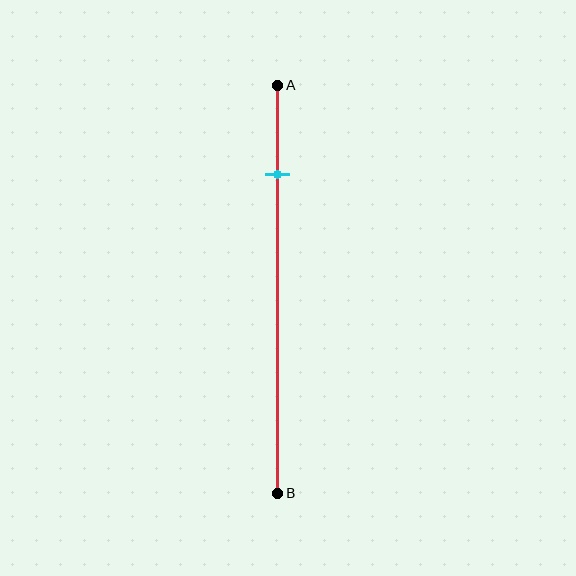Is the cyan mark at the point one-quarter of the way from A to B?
No, the mark is at about 20% from A, not at the 25% one-quarter point.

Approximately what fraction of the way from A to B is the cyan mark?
The cyan mark is approximately 20% of the way from A to B.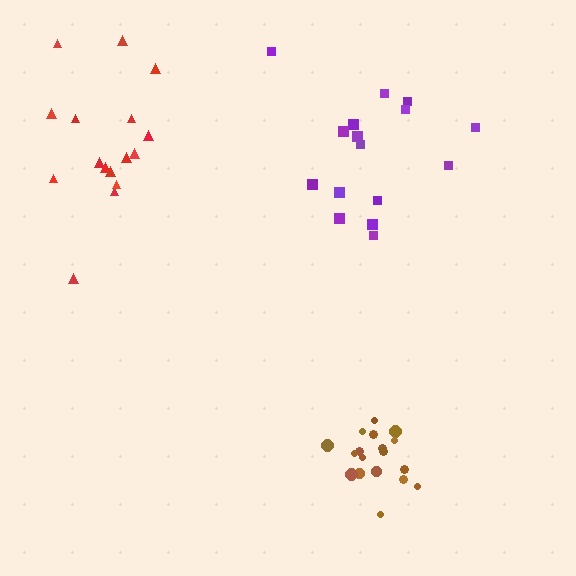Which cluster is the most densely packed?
Brown.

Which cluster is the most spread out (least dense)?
Red.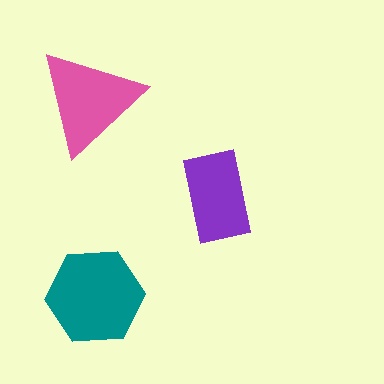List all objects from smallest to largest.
The purple rectangle, the pink triangle, the teal hexagon.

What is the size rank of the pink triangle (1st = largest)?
2nd.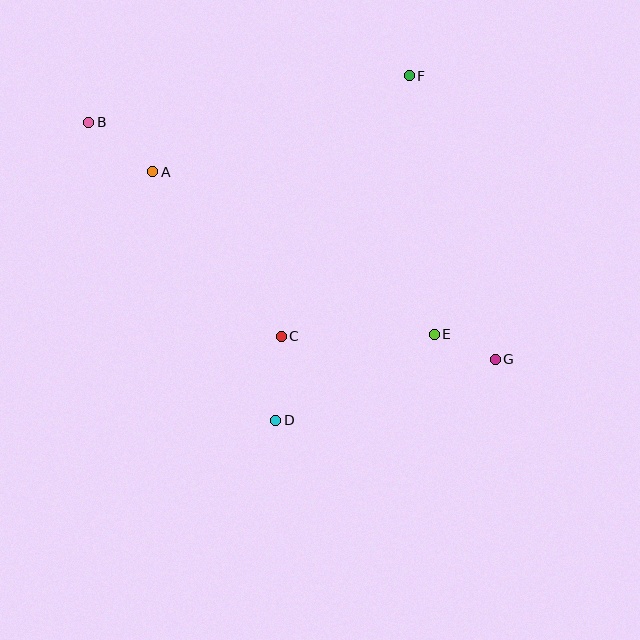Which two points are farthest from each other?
Points B and G are farthest from each other.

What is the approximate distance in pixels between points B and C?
The distance between B and C is approximately 288 pixels.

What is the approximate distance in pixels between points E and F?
The distance between E and F is approximately 260 pixels.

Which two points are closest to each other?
Points E and G are closest to each other.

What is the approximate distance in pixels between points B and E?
The distance between B and E is approximately 406 pixels.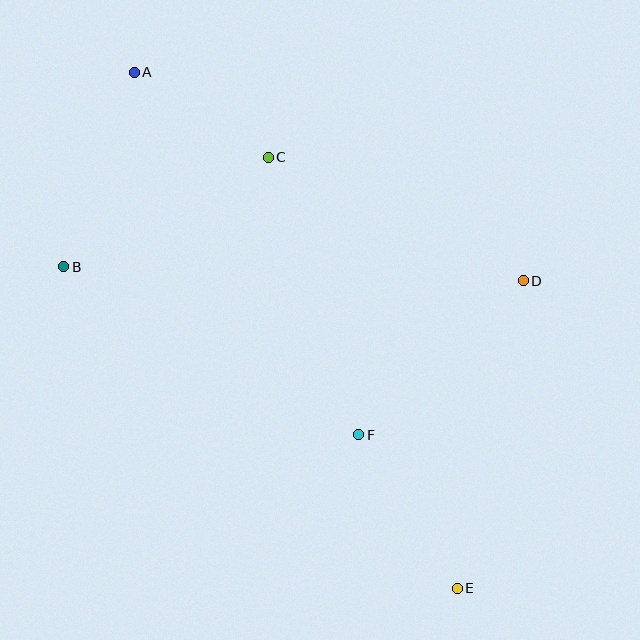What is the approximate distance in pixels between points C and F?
The distance between C and F is approximately 292 pixels.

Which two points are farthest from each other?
Points A and E are farthest from each other.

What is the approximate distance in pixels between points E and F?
The distance between E and F is approximately 182 pixels.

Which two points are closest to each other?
Points A and C are closest to each other.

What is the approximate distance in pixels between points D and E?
The distance between D and E is approximately 315 pixels.